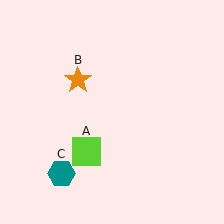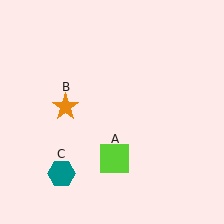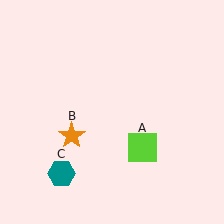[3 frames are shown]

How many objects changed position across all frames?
2 objects changed position: lime square (object A), orange star (object B).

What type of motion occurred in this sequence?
The lime square (object A), orange star (object B) rotated counterclockwise around the center of the scene.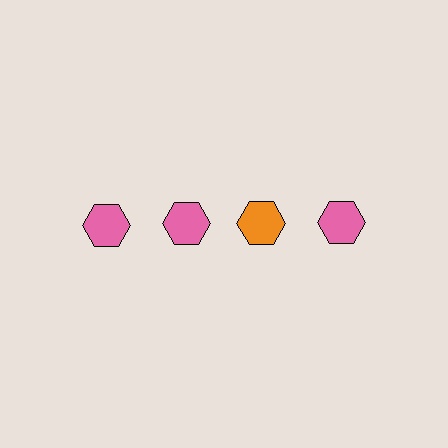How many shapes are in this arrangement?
There are 4 shapes arranged in a grid pattern.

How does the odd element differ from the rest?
It has a different color: orange instead of pink.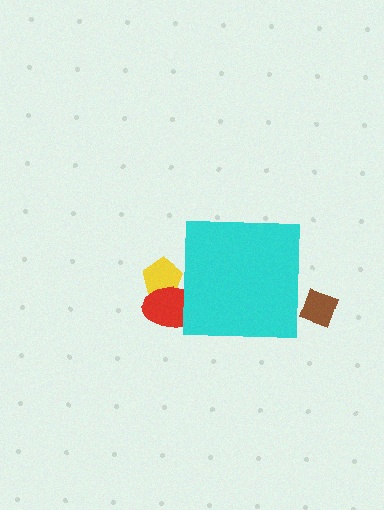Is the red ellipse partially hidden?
Yes, the red ellipse is partially hidden behind the cyan square.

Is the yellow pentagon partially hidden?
Yes, the yellow pentagon is partially hidden behind the cyan square.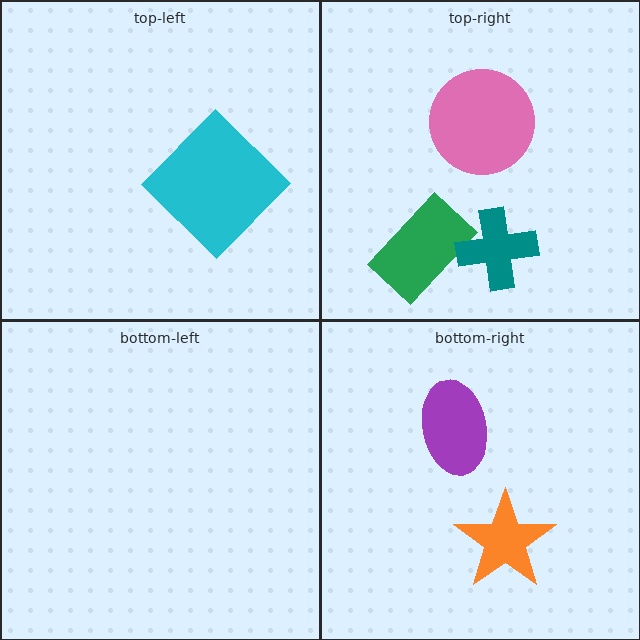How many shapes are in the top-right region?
3.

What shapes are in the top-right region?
The green rectangle, the pink circle, the teal cross.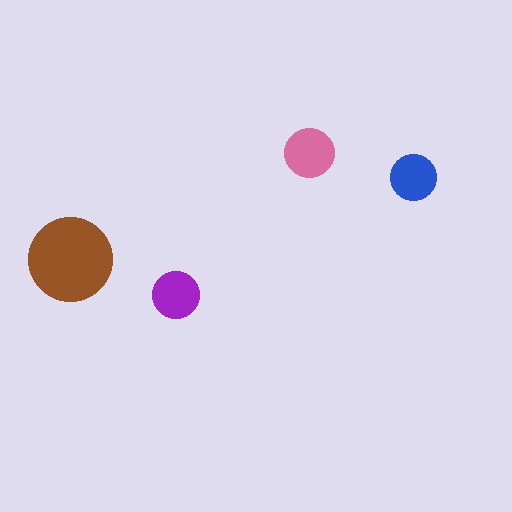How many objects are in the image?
There are 4 objects in the image.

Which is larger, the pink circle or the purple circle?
The pink one.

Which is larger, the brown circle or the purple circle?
The brown one.